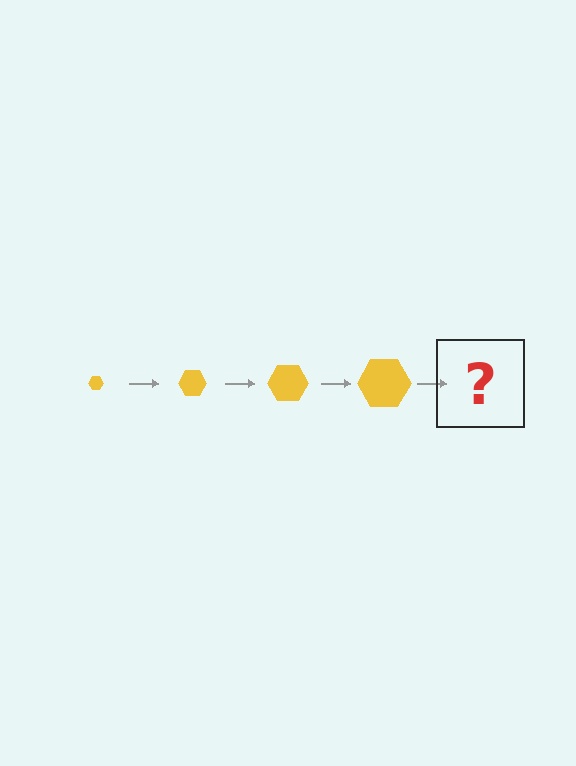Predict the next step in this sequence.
The next step is a yellow hexagon, larger than the previous one.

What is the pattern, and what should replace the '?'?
The pattern is that the hexagon gets progressively larger each step. The '?' should be a yellow hexagon, larger than the previous one.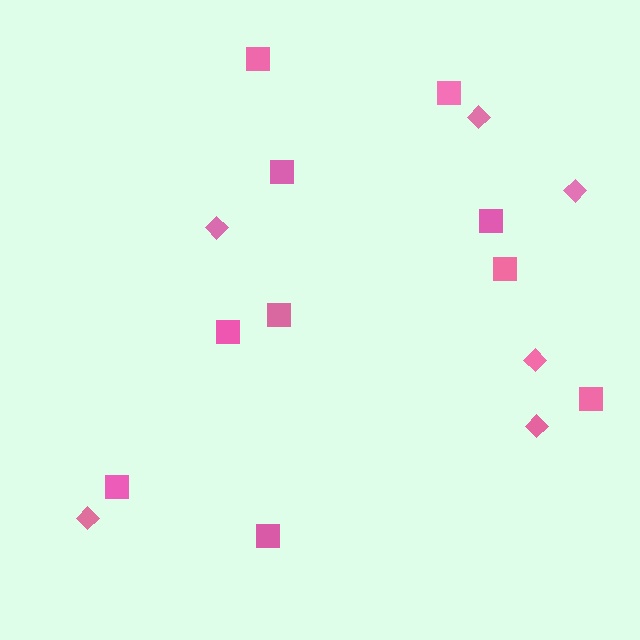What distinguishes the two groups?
There are 2 groups: one group of squares (10) and one group of diamonds (6).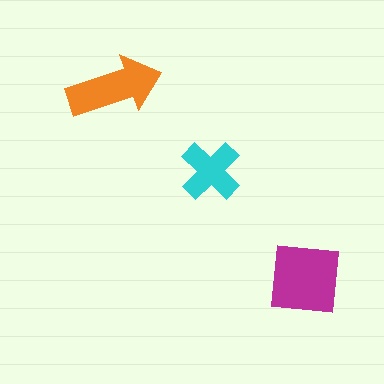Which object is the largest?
The magenta square.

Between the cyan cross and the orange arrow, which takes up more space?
The orange arrow.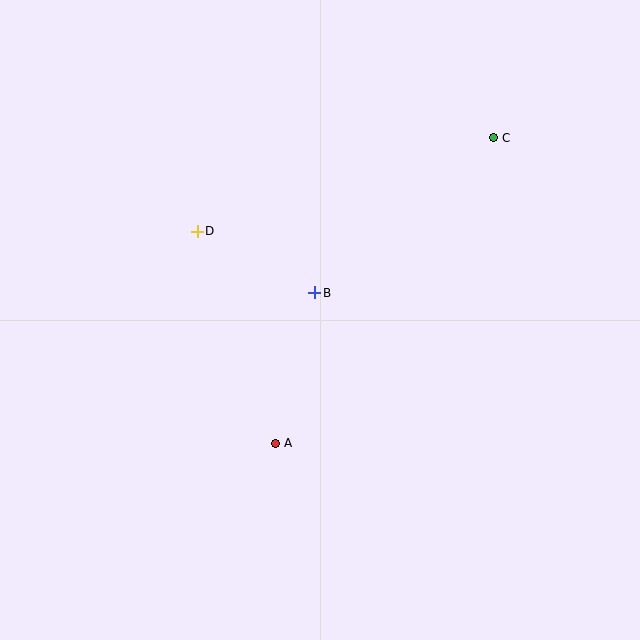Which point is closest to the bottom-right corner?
Point A is closest to the bottom-right corner.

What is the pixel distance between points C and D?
The distance between C and D is 311 pixels.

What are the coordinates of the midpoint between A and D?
The midpoint between A and D is at (237, 337).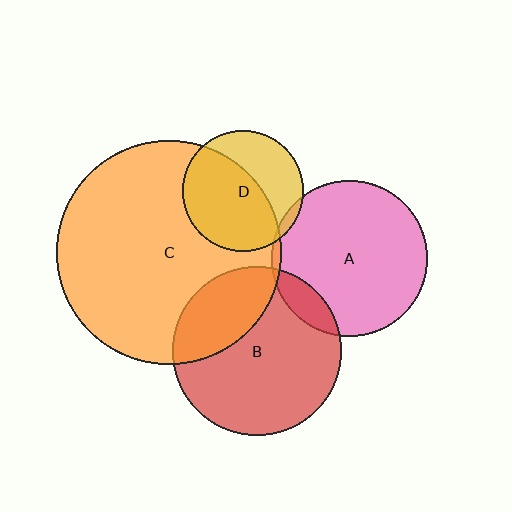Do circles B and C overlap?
Yes.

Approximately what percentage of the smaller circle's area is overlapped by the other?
Approximately 30%.